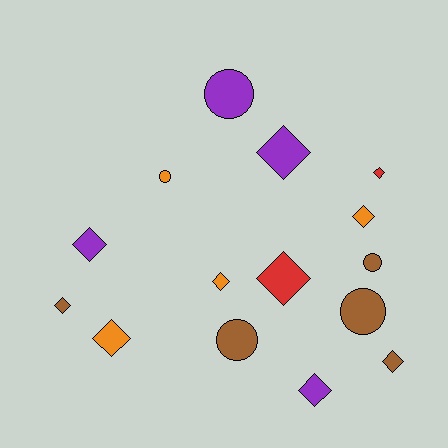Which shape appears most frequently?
Diamond, with 10 objects.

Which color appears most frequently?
Brown, with 5 objects.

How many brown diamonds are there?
There are 2 brown diamonds.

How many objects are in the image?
There are 15 objects.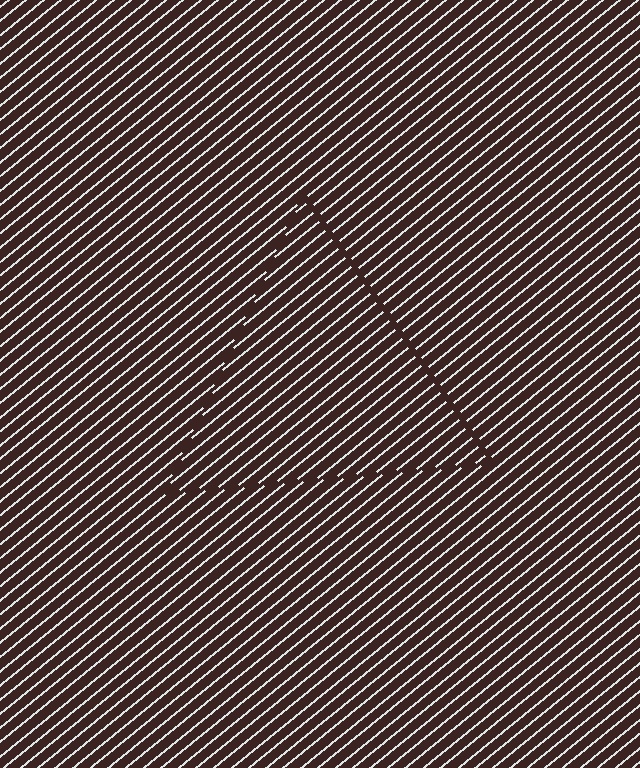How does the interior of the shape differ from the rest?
The interior of the shape contains the same grating, shifted by half a period — the contour is defined by the phase discontinuity where line-ends from the inner and outer gratings abut.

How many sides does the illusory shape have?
3 sides — the line-ends trace a triangle.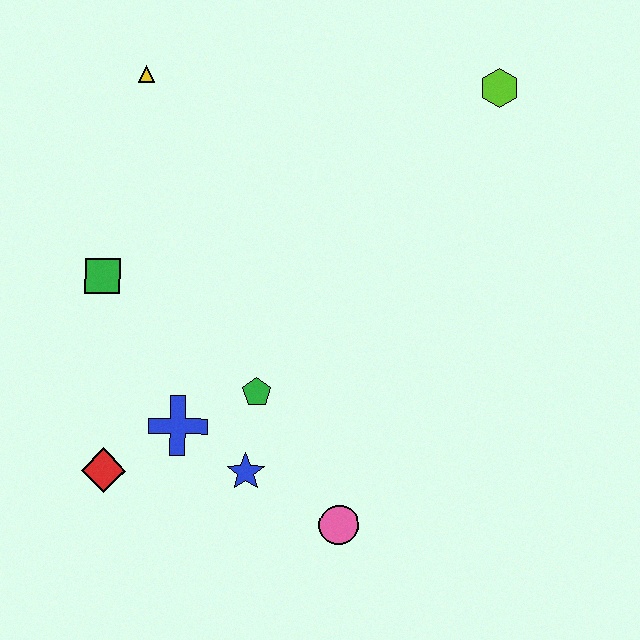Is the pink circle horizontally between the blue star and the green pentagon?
No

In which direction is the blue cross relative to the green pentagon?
The blue cross is to the left of the green pentagon.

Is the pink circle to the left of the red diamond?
No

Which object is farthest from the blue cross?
The lime hexagon is farthest from the blue cross.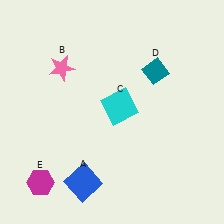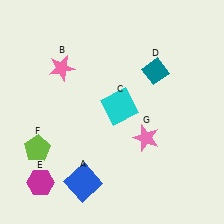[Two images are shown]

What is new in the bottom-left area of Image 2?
A lime pentagon (F) was added in the bottom-left area of Image 2.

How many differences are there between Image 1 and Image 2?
There are 2 differences between the two images.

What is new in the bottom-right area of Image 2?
A pink star (G) was added in the bottom-right area of Image 2.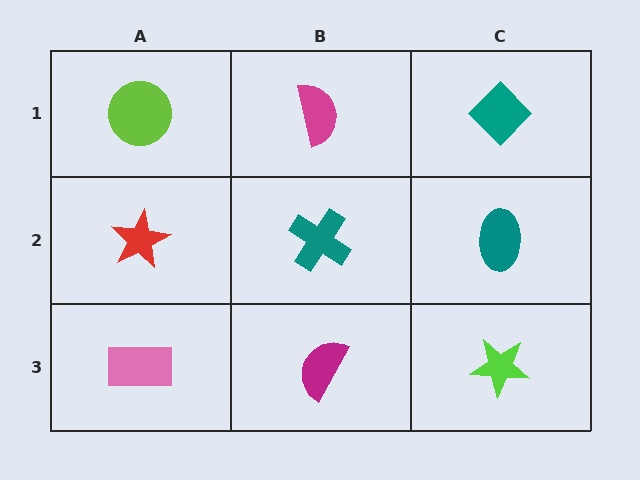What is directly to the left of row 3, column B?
A pink rectangle.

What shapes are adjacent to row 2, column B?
A magenta semicircle (row 1, column B), a magenta semicircle (row 3, column B), a red star (row 2, column A), a teal ellipse (row 2, column C).